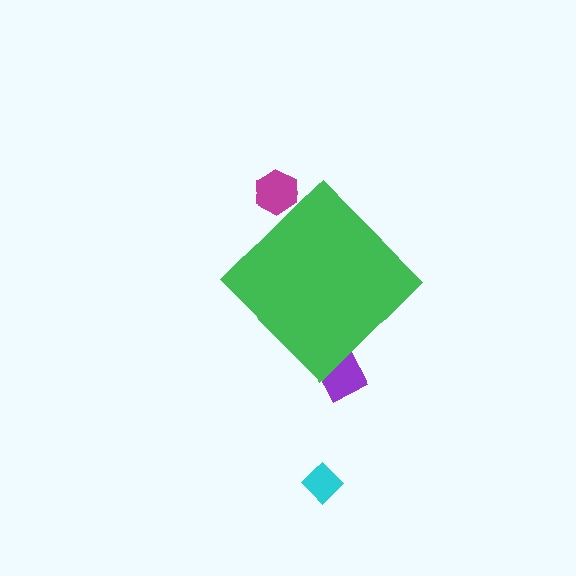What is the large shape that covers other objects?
A green diamond.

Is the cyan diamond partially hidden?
No, the cyan diamond is fully visible.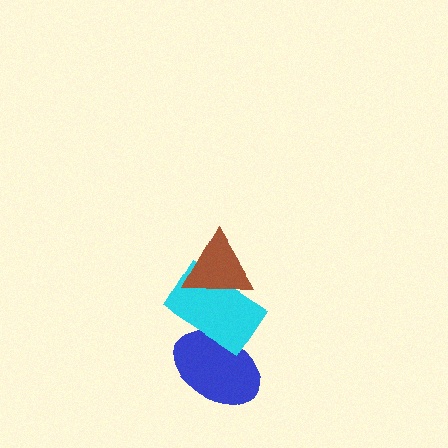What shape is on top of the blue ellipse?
The cyan rectangle is on top of the blue ellipse.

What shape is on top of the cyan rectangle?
The brown triangle is on top of the cyan rectangle.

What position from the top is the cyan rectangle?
The cyan rectangle is 2nd from the top.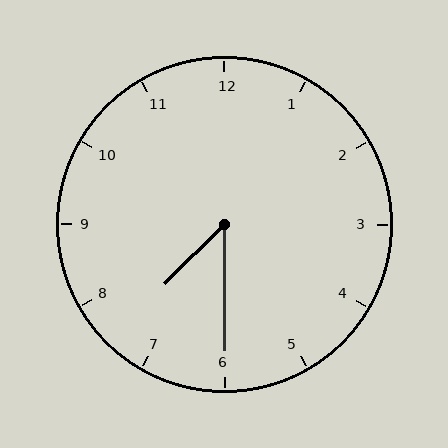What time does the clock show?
7:30.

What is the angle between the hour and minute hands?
Approximately 45 degrees.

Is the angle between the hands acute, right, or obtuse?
It is acute.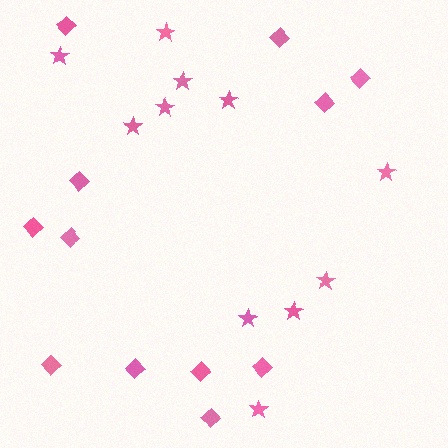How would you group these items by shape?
There are 2 groups: one group of diamonds (12) and one group of stars (11).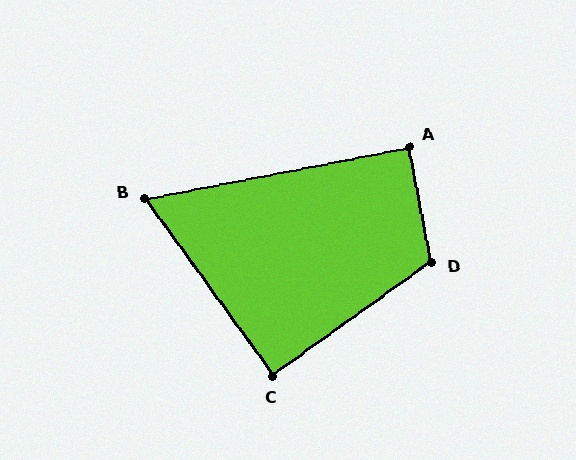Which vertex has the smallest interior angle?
B, at approximately 65 degrees.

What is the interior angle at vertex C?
Approximately 90 degrees (approximately right).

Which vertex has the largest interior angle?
D, at approximately 115 degrees.